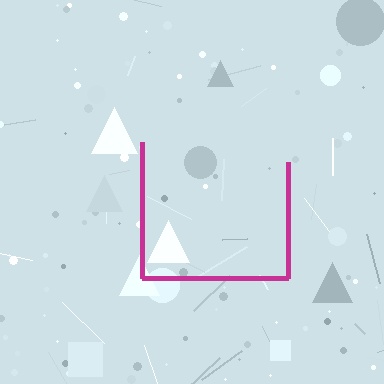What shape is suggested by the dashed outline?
The dashed outline suggests a square.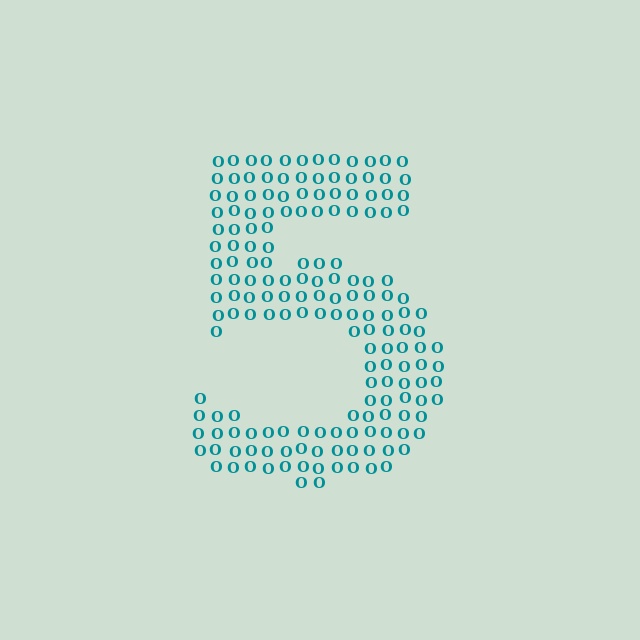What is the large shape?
The large shape is the digit 5.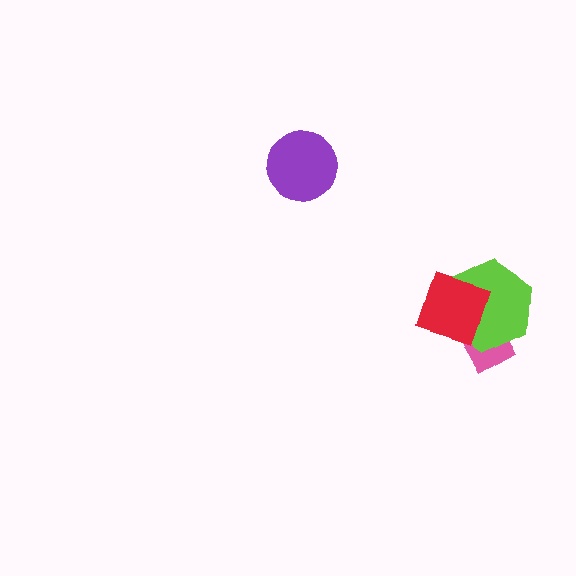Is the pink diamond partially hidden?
Yes, it is partially covered by another shape.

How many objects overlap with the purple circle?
0 objects overlap with the purple circle.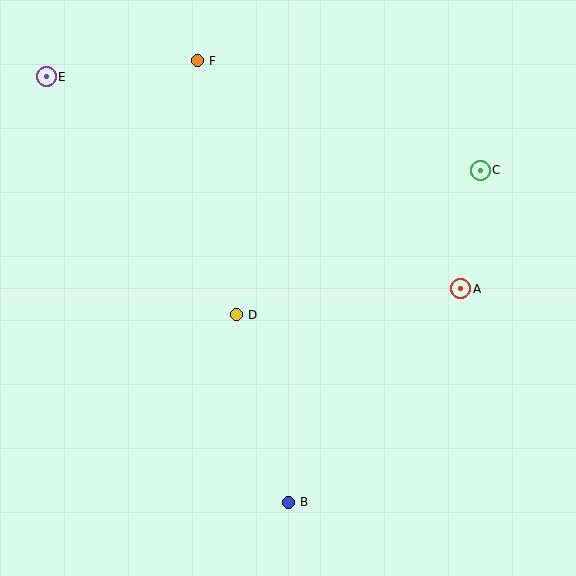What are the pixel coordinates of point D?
Point D is at (236, 315).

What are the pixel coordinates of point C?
Point C is at (480, 170).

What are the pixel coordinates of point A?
Point A is at (461, 289).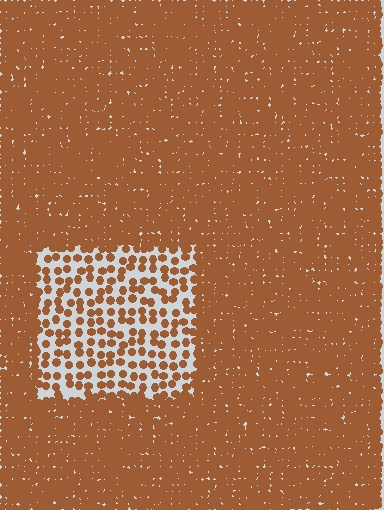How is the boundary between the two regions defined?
The boundary is defined by a change in element density (approximately 3.0x ratio). All elements are the same color, size, and shape.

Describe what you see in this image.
The image contains small brown elements arranged at two different densities. A rectangle-shaped region is visible where the elements are less densely packed than the surrounding area.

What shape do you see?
I see a rectangle.